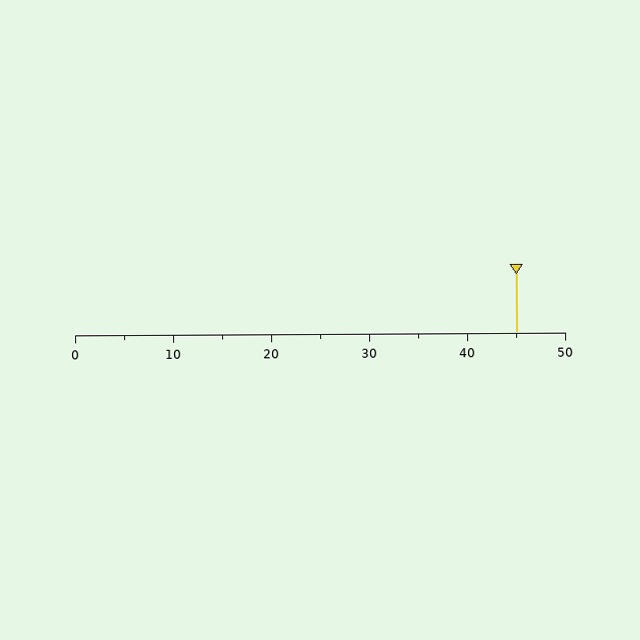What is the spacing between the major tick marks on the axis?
The major ticks are spaced 10 apart.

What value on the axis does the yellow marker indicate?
The marker indicates approximately 45.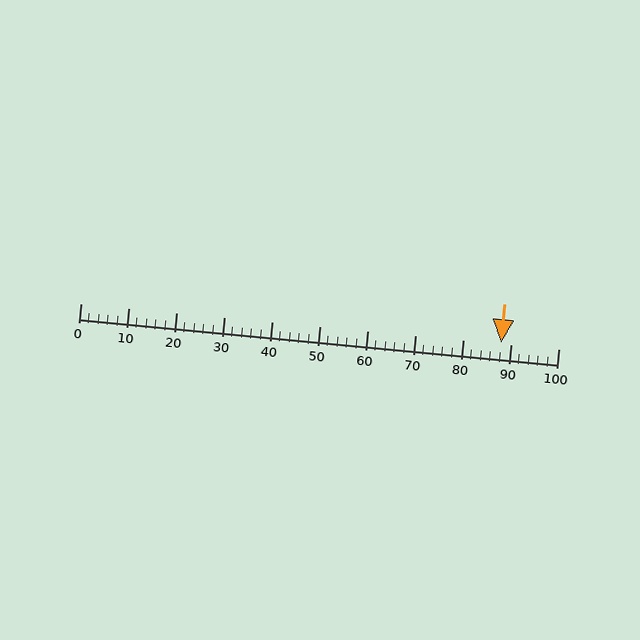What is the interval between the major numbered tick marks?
The major tick marks are spaced 10 units apart.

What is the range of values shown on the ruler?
The ruler shows values from 0 to 100.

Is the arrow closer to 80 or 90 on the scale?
The arrow is closer to 90.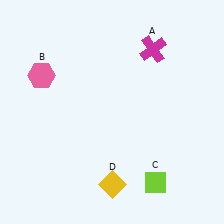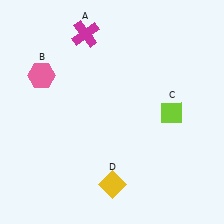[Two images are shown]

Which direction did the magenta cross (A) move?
The magenta cross (A) moved left.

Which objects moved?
The objects that moved are: the magenta cross (A), the lime diamond (C).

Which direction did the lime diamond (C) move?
The lime diamond (C) moved up.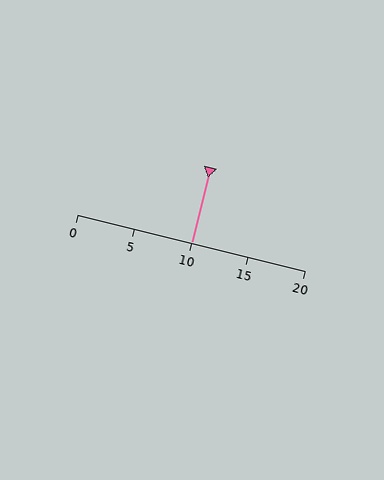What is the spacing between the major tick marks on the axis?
The major ticks are spaced 5 apart.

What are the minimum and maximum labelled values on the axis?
The axis runs from 0 to 20.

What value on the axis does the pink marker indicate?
The marker indicates approximately 10.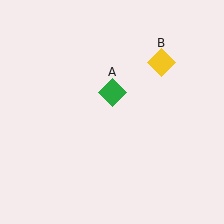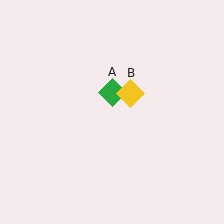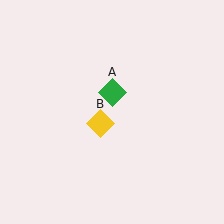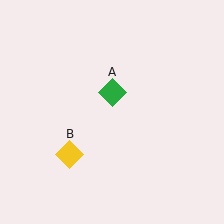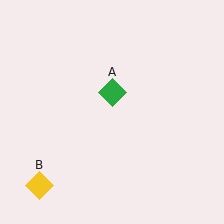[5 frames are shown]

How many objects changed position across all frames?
1 object changed position: yellow diamond (object B).